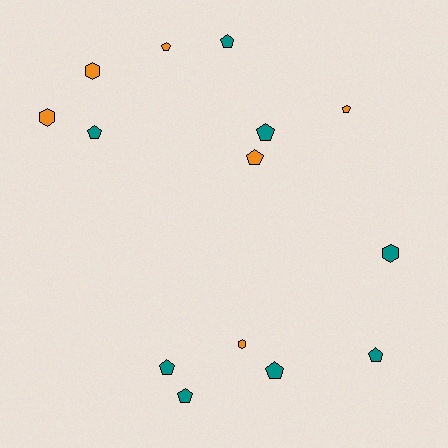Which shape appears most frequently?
Pentagon, with 10 objects.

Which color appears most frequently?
Teal, with 8 objects.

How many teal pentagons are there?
There are 7 teal pentagons.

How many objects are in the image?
There are 14 objects.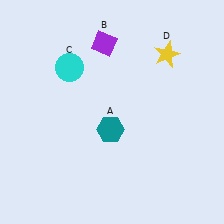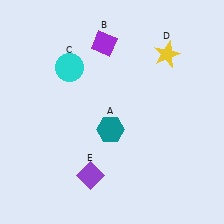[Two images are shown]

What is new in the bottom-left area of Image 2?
A purple diamond (E) was added in the bottom-left area of Image 2.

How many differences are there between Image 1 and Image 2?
There is 1 difference between the two images.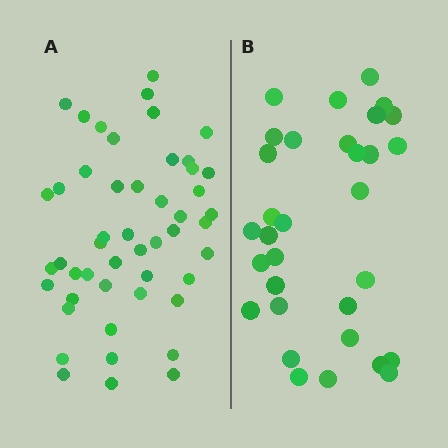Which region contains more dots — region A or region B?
Region A (the left region) has more dots.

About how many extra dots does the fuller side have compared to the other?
Region A has approximately 15 more dots than region B.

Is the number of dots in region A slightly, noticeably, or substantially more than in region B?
Region A has substantially more. The ratio is roughly 1.5 to 1.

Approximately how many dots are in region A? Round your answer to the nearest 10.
About 50 dots. (The exact count is 49, which rounds to 50.)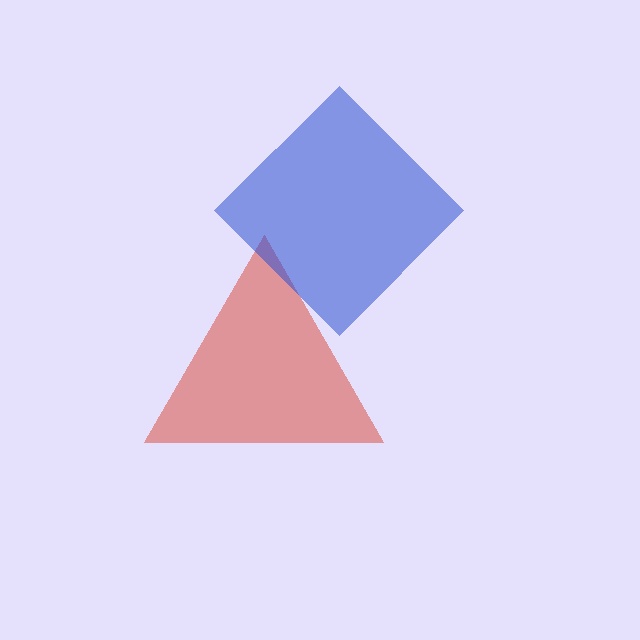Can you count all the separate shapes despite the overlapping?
Yes, there are 2 separate shapes.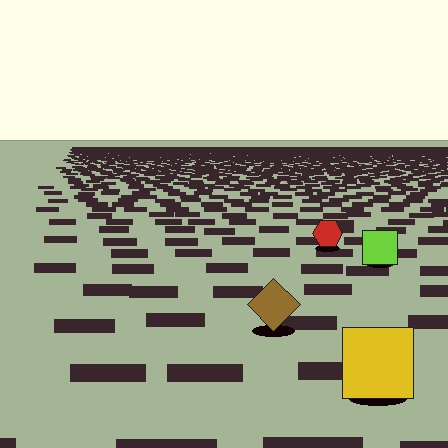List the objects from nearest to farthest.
From nearest to farthest: the yellow square, the brown diamond, the lime square, the red hexagon.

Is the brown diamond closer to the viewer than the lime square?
Yes. The brown diamond is closer — you can tell from the texture gradient: the ground texture is coarser near it.